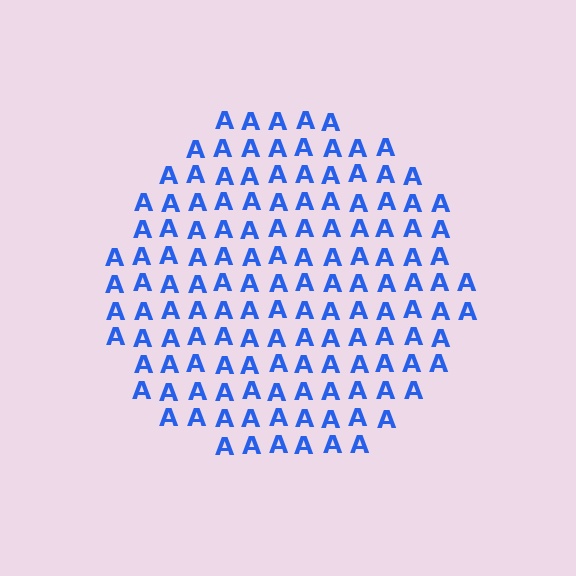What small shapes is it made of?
It is made of small letter A's.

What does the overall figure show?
The overall figure shows a circle.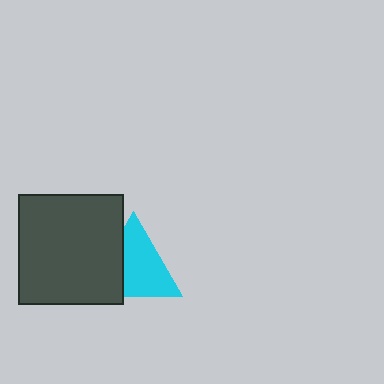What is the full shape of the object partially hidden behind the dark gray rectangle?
The partially hidden object is a cyan triangle.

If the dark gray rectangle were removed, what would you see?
You would see the complete cyan triangle.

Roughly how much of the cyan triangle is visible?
Most of it is visible (roughly 68%).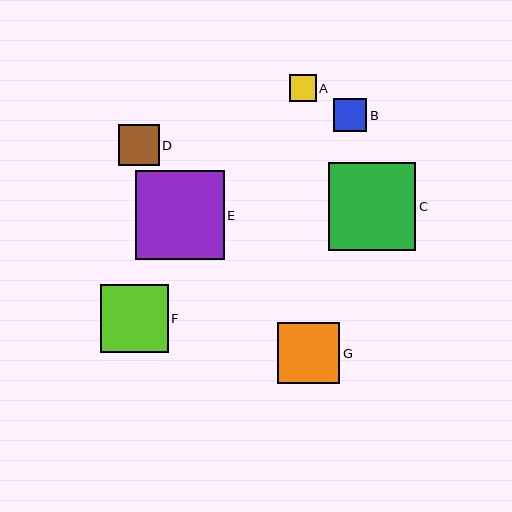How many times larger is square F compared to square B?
Square F is approximately 2.1 times the size of square B.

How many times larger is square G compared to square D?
Square G is approximately 1.5 times the size of square D.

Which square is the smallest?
Square A is the smallest with a size of approximately 27 pixels.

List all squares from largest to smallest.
From largest to smallest: E, C, F, G, D, B, A.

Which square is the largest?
Square E is the largest with a size of approximately 88 pixels.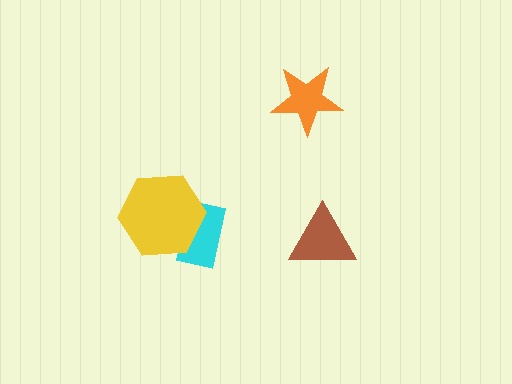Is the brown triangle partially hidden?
No, no other shape covers it.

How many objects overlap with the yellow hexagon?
1 object overlaps with the yellow hexagon.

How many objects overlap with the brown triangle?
0 objects overlap with the brown triangle.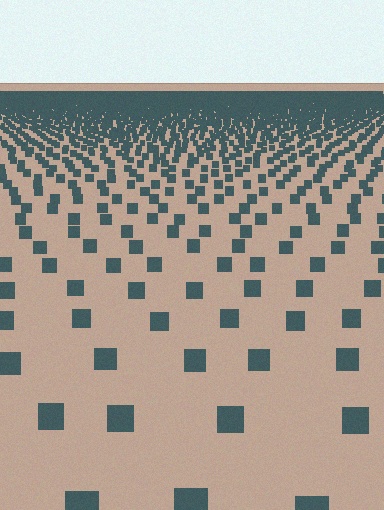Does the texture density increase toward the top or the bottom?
Density increases toward the top.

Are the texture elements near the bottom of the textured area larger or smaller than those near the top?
Larger. Near the bottom, elements are closer to the viewer and appear at a bigger on-screen size.